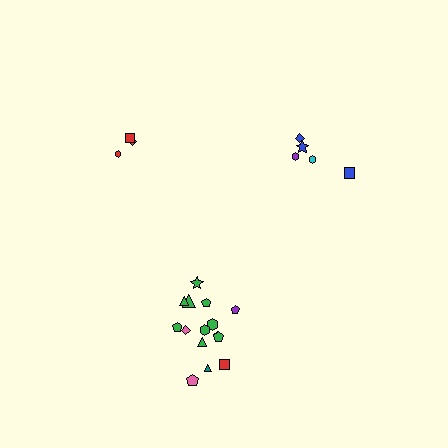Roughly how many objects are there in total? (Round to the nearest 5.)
Roughly 25 objects in total.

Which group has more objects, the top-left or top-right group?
The top-right group.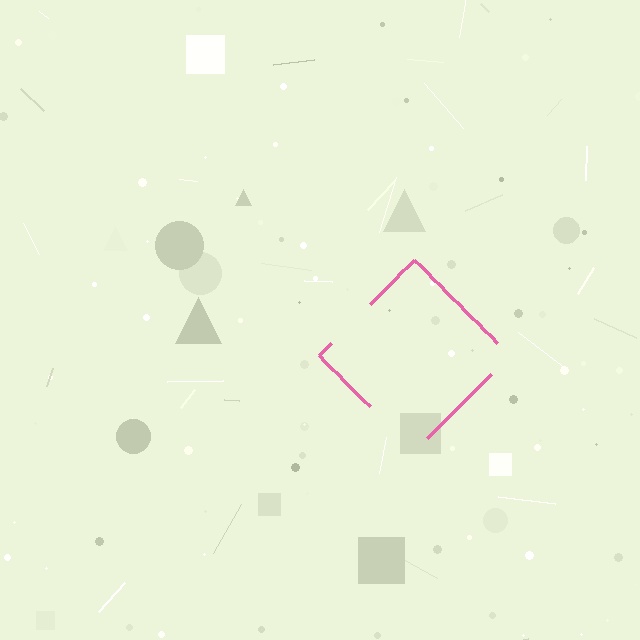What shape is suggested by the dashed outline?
The dashed outline suggests a diamond.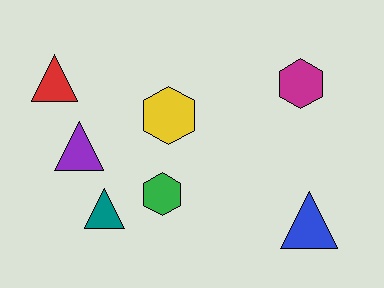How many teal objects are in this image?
There is 1 teal object.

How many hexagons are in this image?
There are 3 hexagons.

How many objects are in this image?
There are 7 objects.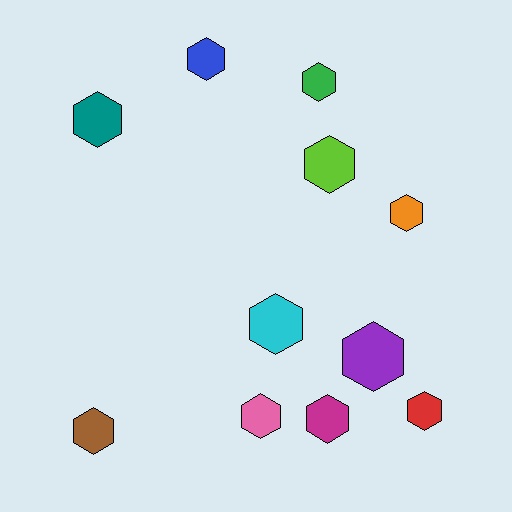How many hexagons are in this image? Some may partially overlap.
There are 11 hexagons.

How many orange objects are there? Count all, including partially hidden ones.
There is 1 orange object.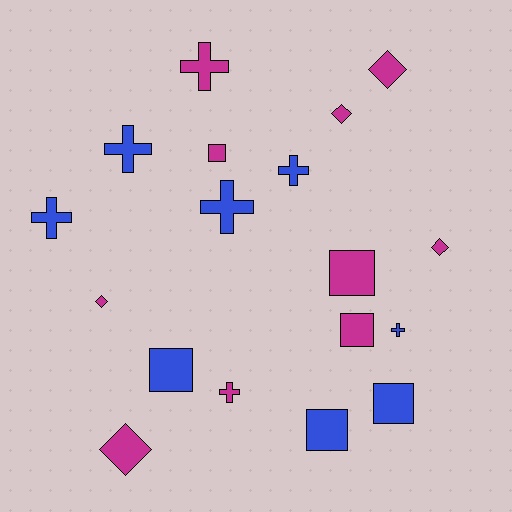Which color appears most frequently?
Magenta, with 10 objects.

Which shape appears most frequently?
Cross, with 7 objects.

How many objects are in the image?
There are 18 objects.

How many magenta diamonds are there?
There are 5 magenta diamonds.